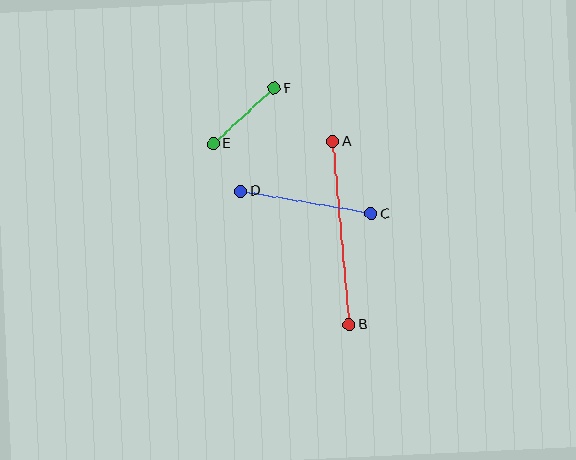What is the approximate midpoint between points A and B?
The midpoint is at approximately (341, 233) pixels.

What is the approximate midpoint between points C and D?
The midpoint is at approximately (306, 203) pixels.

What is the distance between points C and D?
The distance is approximately 132 pixels.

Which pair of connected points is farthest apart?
Points A and B are farthest apart.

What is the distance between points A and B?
The distance is approximately 184 pixels.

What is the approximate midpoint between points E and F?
The midpoint is at approximately (244, 116) pixels.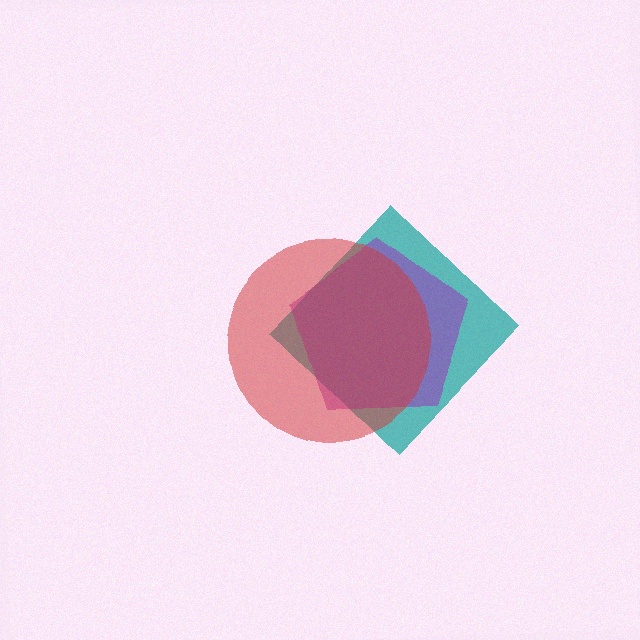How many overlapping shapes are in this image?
There are 3 overlapping shapes in the image.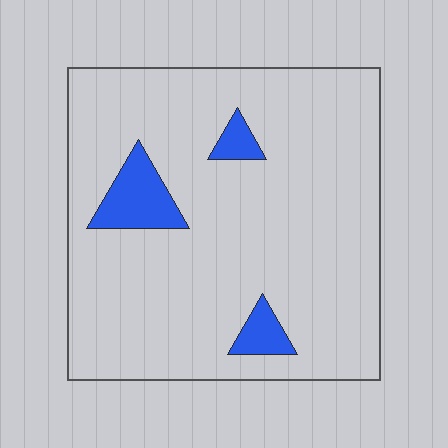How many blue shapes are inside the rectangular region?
3.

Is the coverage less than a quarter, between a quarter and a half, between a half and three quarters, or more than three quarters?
Less than a quarter.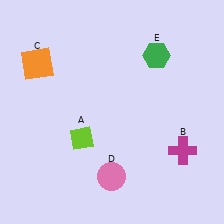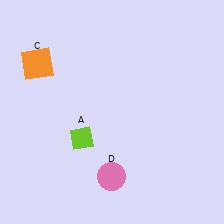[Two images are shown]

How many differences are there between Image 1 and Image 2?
There are 2 differences between the two images.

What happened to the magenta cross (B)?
The magenta cross (B) was removed in Image 2. It was in the bottom-right area of Image 1.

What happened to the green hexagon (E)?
The green hexagon (E) was removed in Image 2. It was in the top-right area of Image 1.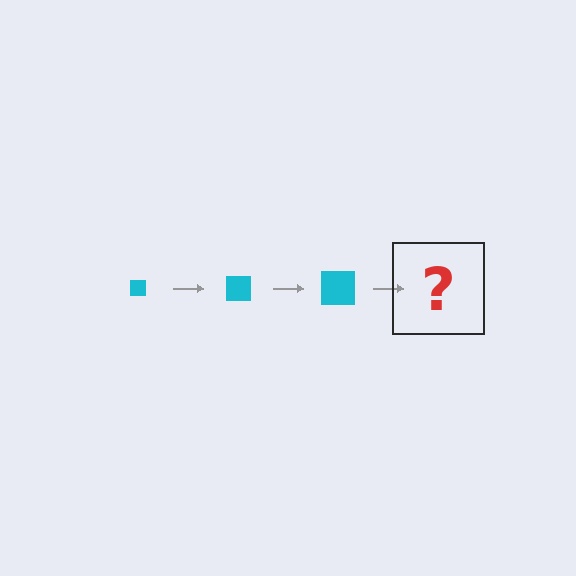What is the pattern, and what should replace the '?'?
The pattern is that the square gets progressively larger each step. The '?' should be a cyan square, larger than the previous one.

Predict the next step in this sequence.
The next step is a cyan square, larger than the previous one.